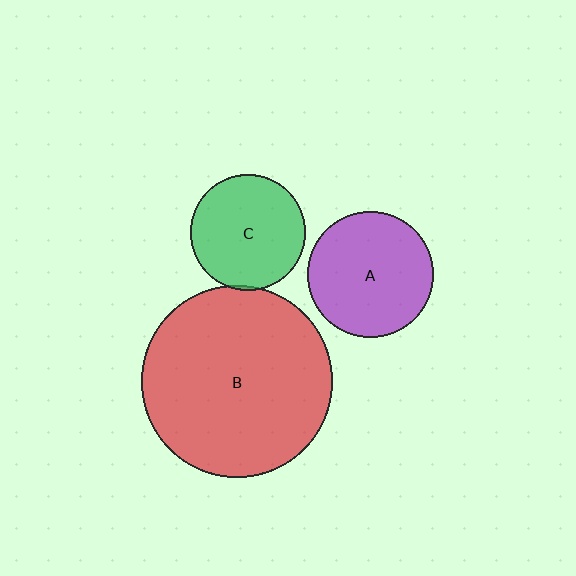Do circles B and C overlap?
Yes.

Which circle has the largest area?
Circle B (red).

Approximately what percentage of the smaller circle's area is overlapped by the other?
Approximately 5%.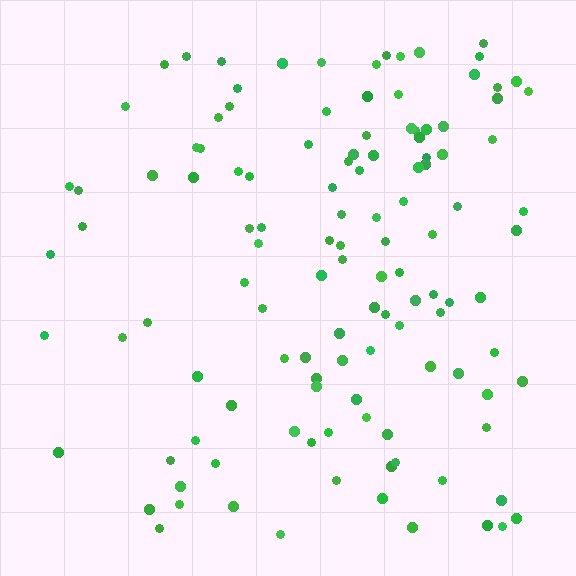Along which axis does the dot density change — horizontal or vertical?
Horizontal.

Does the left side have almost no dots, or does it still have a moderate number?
Still a moderate number, just noticeably fewer than the right.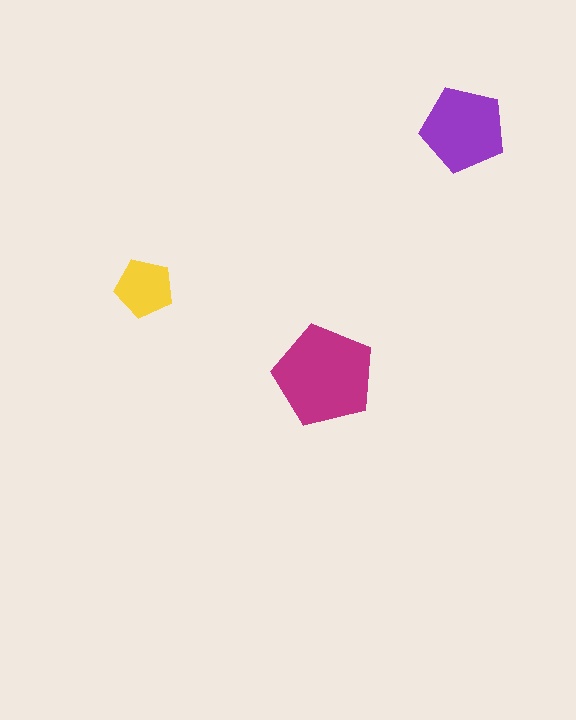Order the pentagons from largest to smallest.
the magenta one, the purple one, the yellow one.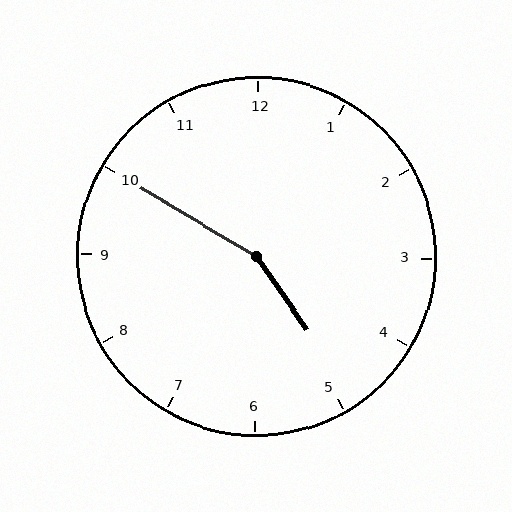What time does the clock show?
4:50.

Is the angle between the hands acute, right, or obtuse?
It is obtuse.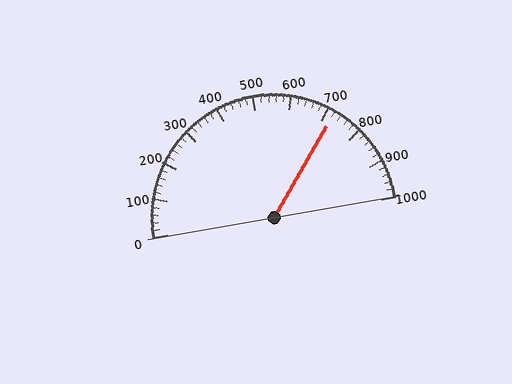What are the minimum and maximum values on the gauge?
The gauge ranges from 0 to 1000.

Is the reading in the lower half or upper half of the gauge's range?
The reading is in the upper half of the range (0 to 1000).